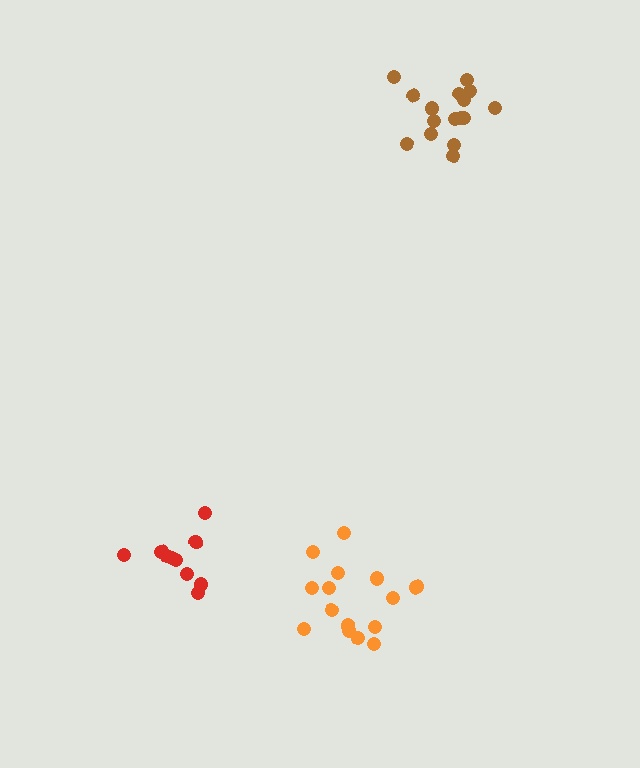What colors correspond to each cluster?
The clusters are colored: orange, red, brown.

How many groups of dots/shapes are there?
There are 3 groups.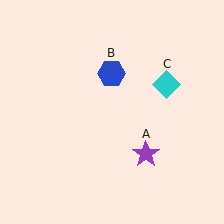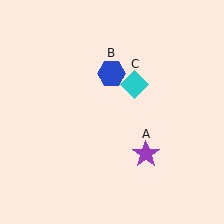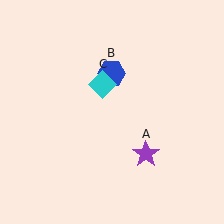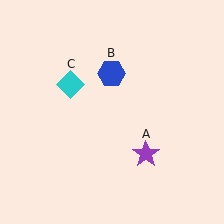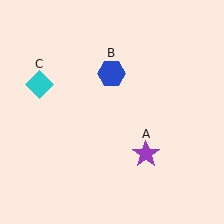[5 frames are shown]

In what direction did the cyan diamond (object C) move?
The cyan diamond (object C) moved left.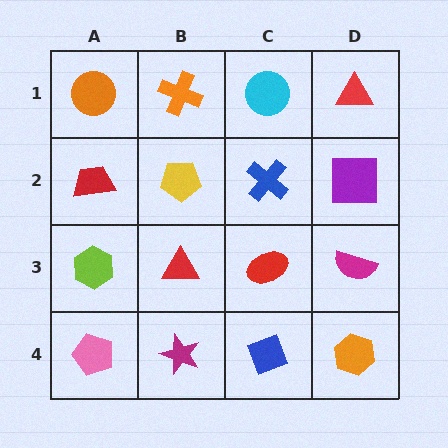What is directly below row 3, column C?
A blue diamond.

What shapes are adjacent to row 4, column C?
A red ellipse (row 3, column C), a magenta star (row 4, column B), an orange hexagon (row 4, column D).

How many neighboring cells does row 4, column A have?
2.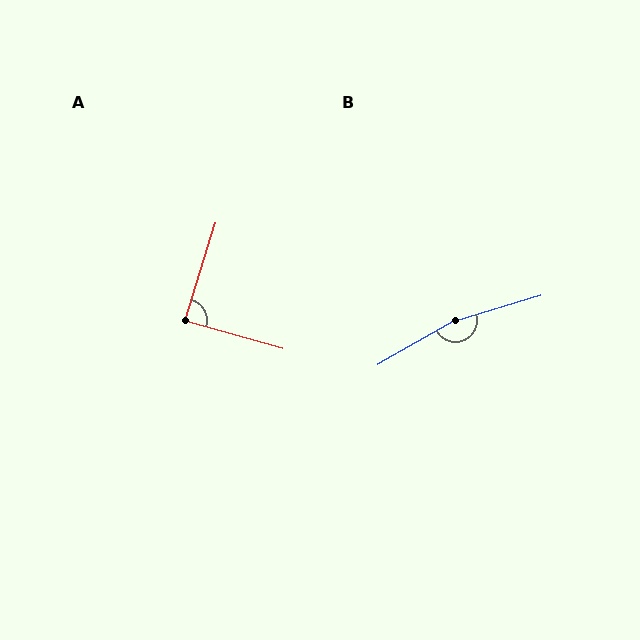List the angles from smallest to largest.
A (88°), B (167°).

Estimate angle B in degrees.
Approximately 167 degrees.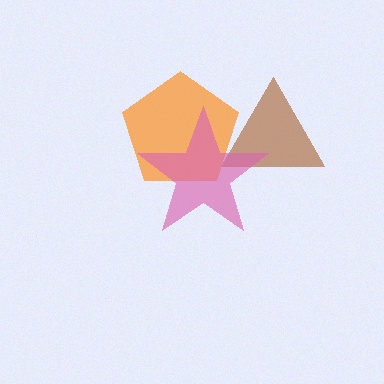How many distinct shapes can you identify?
There are 3 distinct shapes: a brown triangle, an orange pentagon, a pink star.